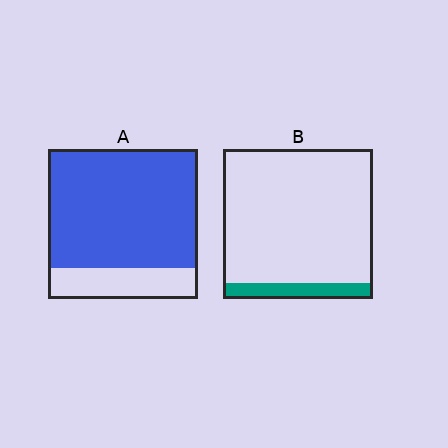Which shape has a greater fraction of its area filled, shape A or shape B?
Shape A.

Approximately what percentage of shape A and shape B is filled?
A is approximately 80% and B is approximately 10%.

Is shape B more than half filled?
No.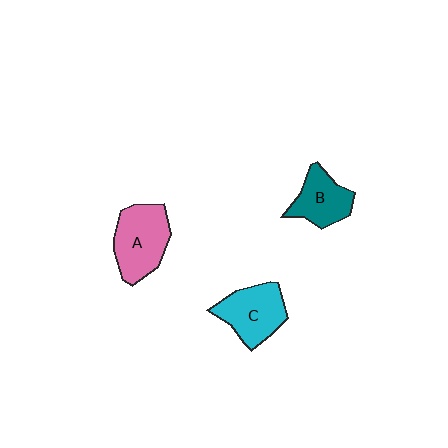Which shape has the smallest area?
Shape B (teal).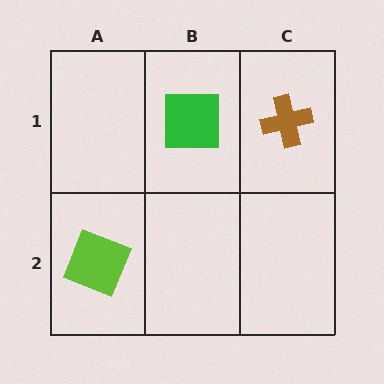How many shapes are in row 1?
2 shapes.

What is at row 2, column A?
A lime square.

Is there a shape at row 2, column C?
No, that cell is empty.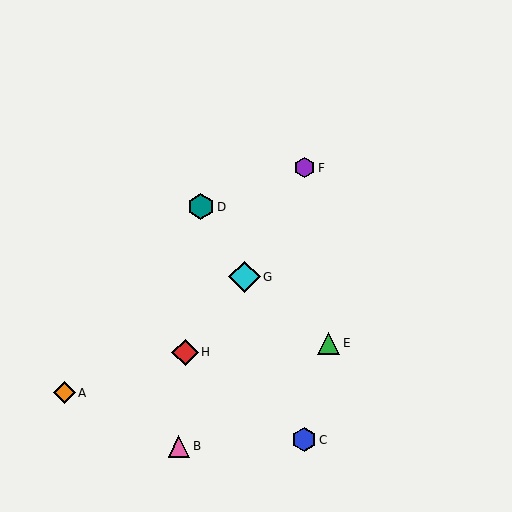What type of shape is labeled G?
Shape G is a cyan diamond.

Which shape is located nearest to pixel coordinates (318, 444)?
The blue hexagon (labeled C) at (304, 440) is nearest to that location.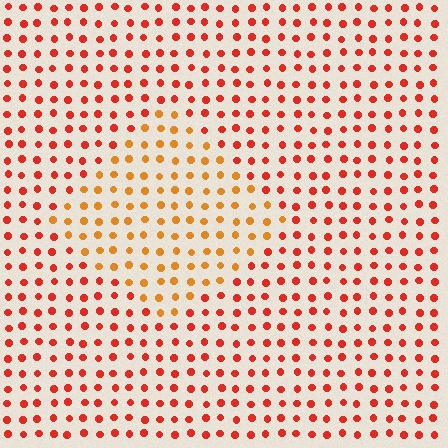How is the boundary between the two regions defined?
The boundary is defined purely by a slight shift in hue (about 30 degrees). Spacing, size, and orientation are identical on both sides.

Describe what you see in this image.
The image is filled with small red elements in a uniform arrangement. A diamond-shaped region is visible where the elements are tinted to a slightly different hue, forming a subtle color boundary.